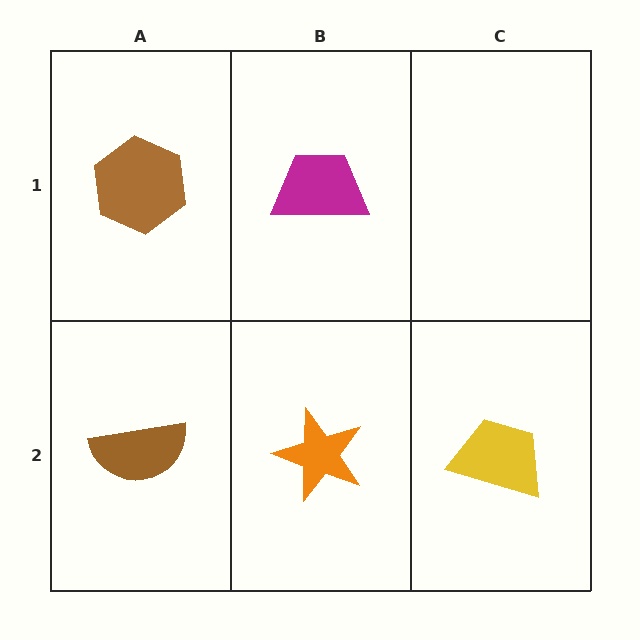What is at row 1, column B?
A magenta trapezoid.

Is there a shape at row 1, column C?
No, that cell is empty.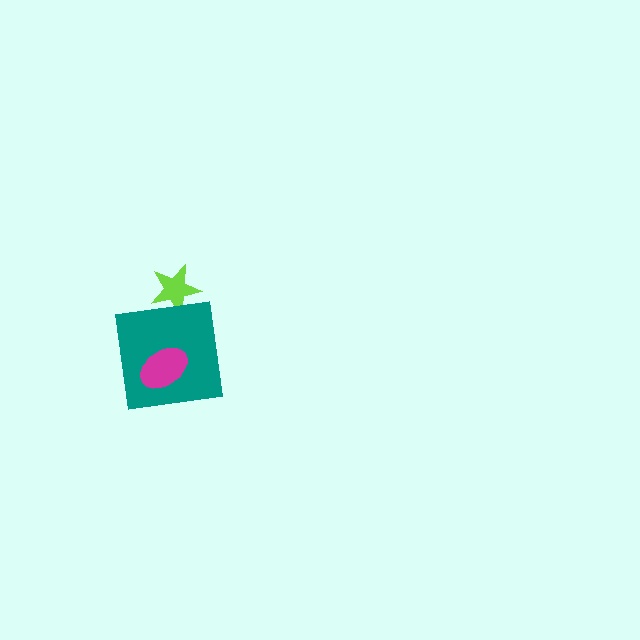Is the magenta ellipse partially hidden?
No, no other shape covers it.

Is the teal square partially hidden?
Yes, it is partially covered by another shape.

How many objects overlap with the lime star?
1 object overlaps with the lime star.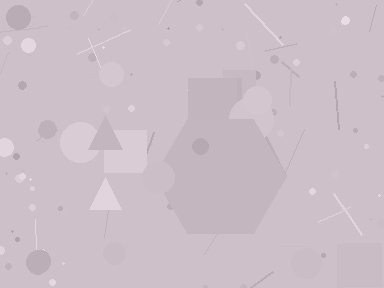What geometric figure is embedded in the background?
A hexagon is embedded in the background.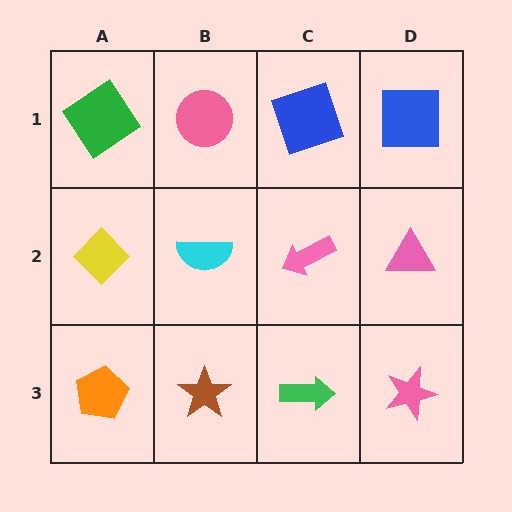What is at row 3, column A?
An orange pentagon.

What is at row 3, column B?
A brown star.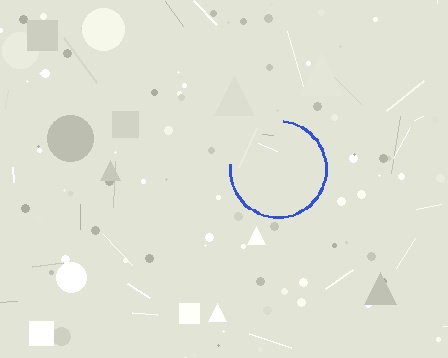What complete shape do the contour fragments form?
The contour fragments form a circle.